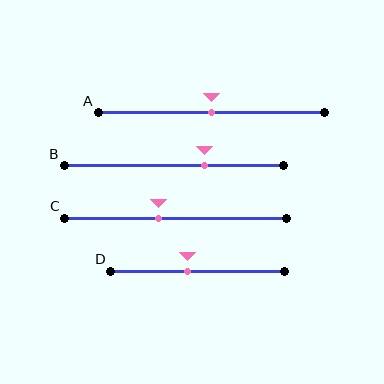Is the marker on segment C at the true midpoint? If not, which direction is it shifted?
No, the marker on segment C is shifted to the left by about 8% of the segment length.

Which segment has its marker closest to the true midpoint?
Segment A has its marker closest to the true midpoint.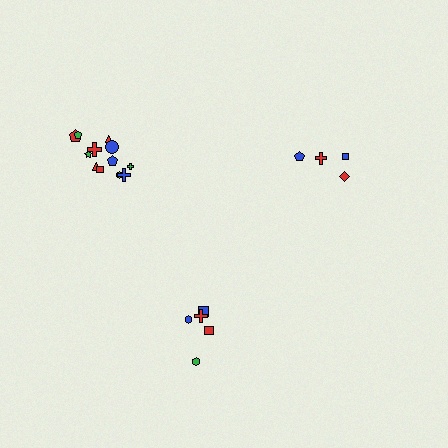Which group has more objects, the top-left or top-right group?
The top-left group.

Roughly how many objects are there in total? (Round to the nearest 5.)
Roughly 20 objects in total.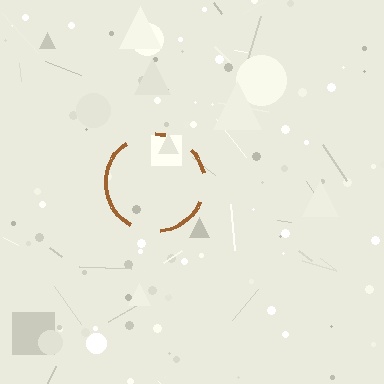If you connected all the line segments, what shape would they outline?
They would outline a circle.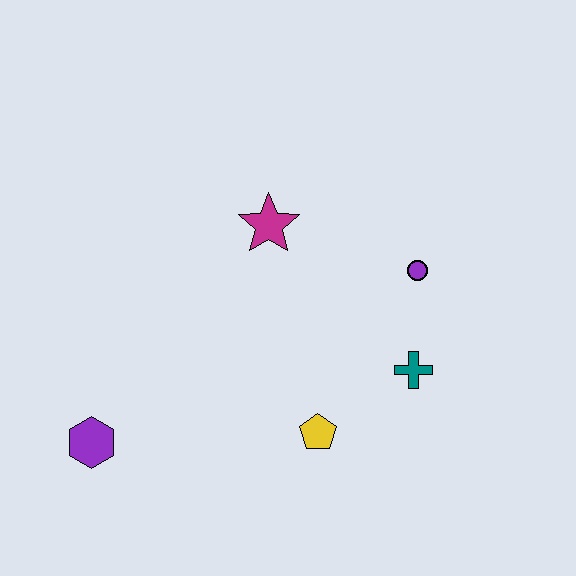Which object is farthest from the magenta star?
The purple hexagon is farthest from the magenta star.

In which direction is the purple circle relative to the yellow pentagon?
The purple circle is above the yellow pentagon.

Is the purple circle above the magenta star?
No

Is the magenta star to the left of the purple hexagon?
No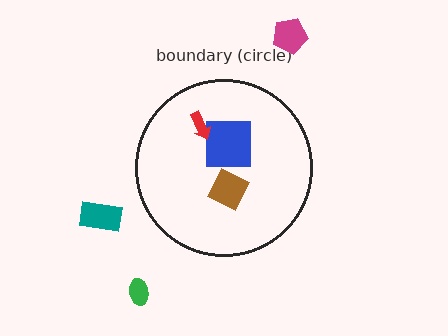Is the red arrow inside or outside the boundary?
Inside.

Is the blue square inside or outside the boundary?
Inside.